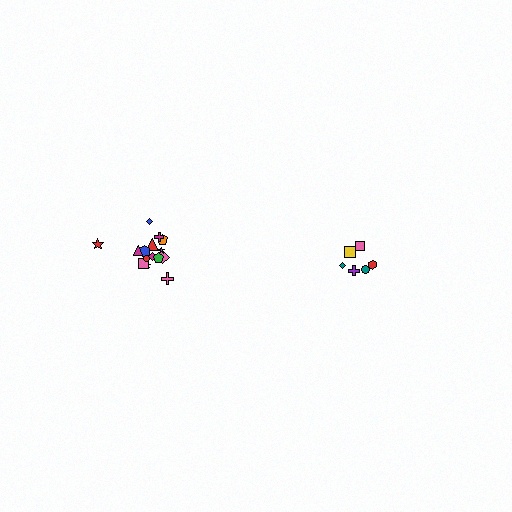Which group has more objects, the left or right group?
The left group.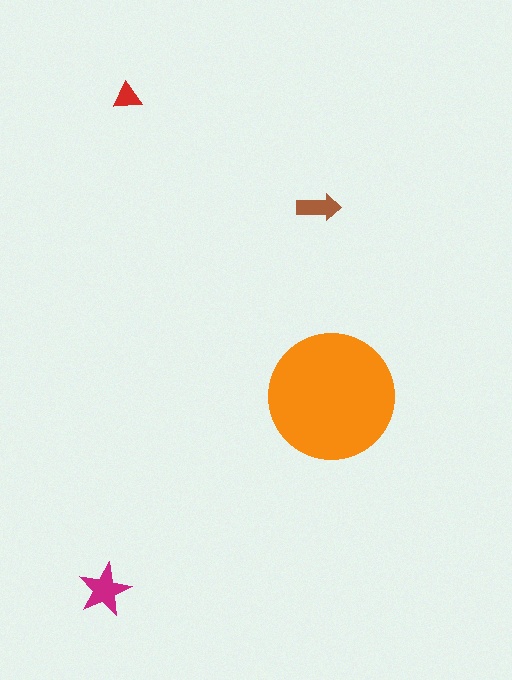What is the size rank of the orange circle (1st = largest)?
1st.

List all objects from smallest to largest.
The red triangle, the brown arrow, the magenta star, the orange circle.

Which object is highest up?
The red triangle is topmost.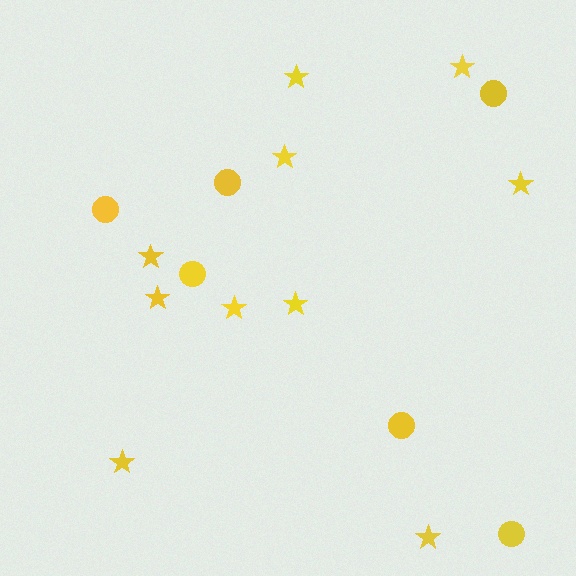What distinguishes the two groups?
There are 2 groups: one group of circles (6) and one group of stars (10).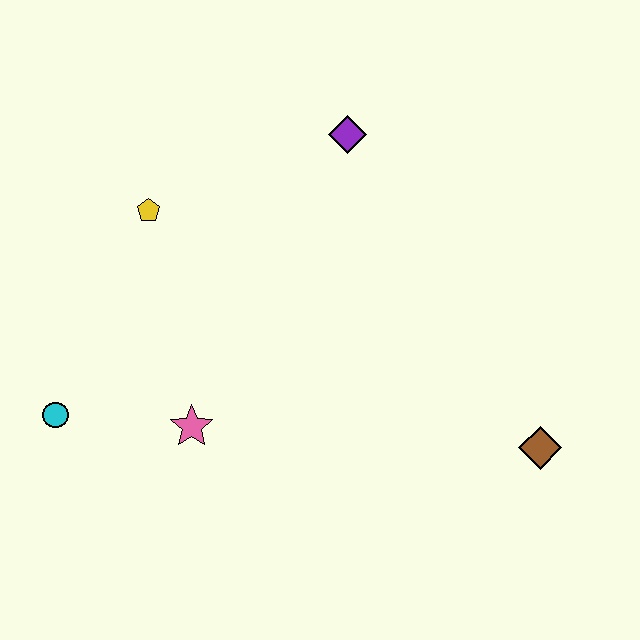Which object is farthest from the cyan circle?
The brown diamond is farthest from the cyan circle.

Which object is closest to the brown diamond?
The pink star is closest to the brown diamond.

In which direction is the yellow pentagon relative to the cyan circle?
The yellow pentagon is above the cyan circle.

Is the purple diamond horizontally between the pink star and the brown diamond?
Yes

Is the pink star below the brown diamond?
No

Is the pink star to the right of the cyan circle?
Yes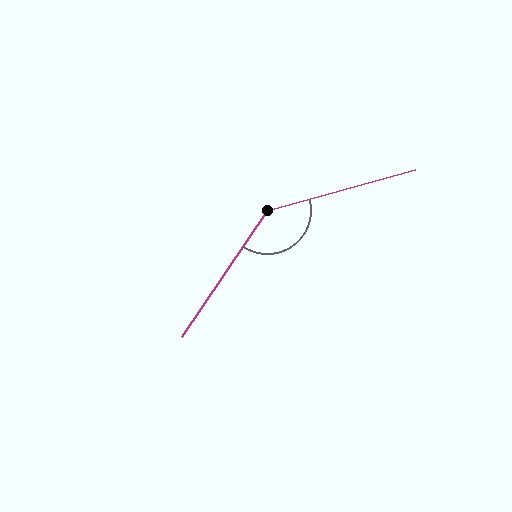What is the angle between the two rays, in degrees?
Approximately 139 degrees.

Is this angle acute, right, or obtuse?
It is obtuse.